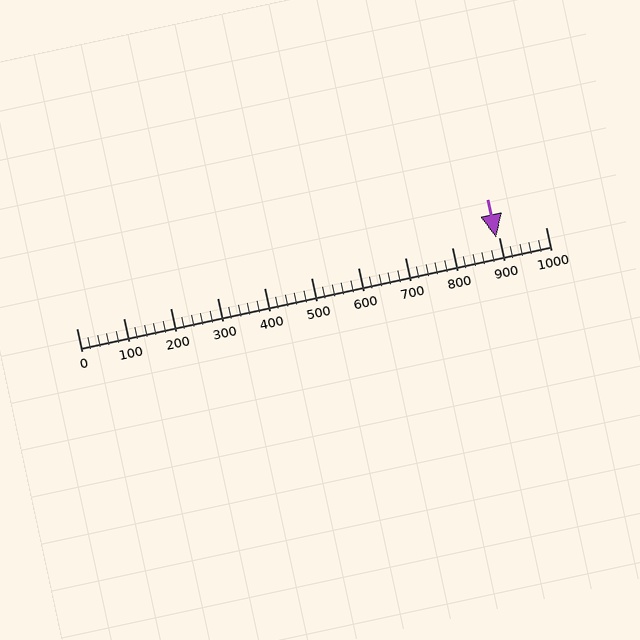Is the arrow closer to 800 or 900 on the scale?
The arrow is closer to 900.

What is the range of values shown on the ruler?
The ruler shows values from 0 to 1000.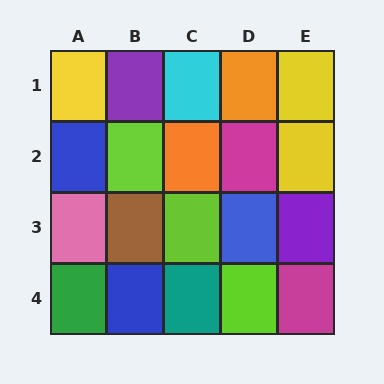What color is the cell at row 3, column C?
Lime.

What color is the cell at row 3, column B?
Brown.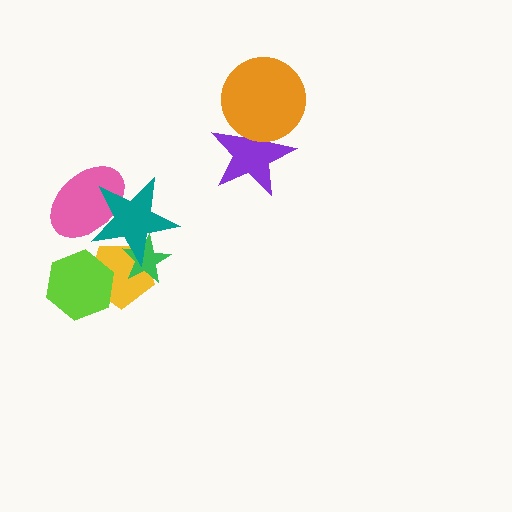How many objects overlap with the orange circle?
1 object overlaps with the orange circle.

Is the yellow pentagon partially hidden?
Yes, it is partially covered by another shape.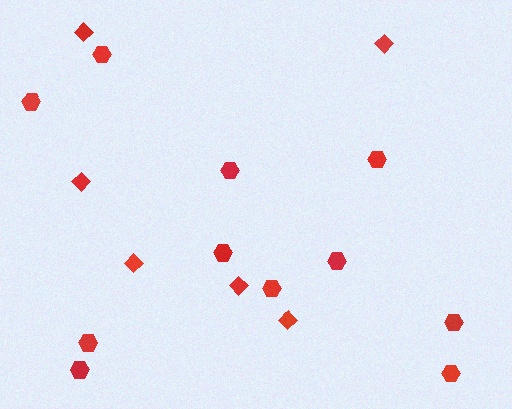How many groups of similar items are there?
There are 2 groups: one group of hexagons (11) and one group of diamonds (6).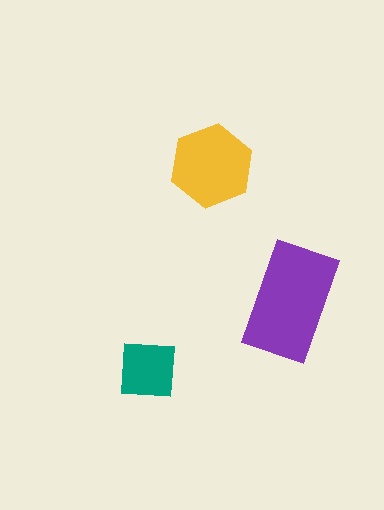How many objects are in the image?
There are 3 objects in the image.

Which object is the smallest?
The teal square.